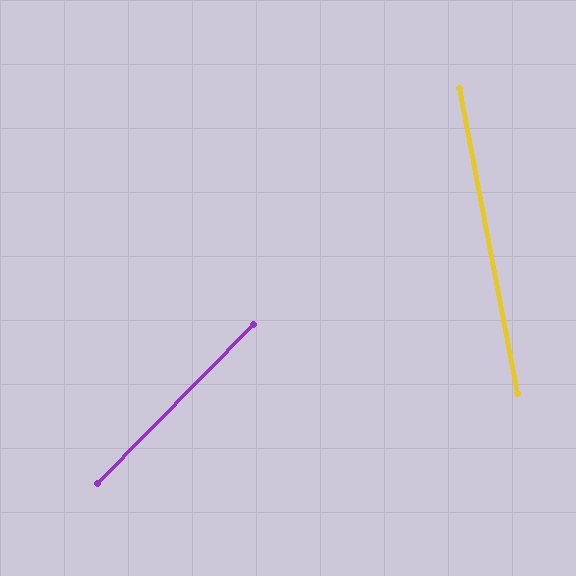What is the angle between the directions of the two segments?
Approximately 55 degrees.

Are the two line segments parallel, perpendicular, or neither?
Neither parallel nor perpendicular — they differ by about 55°.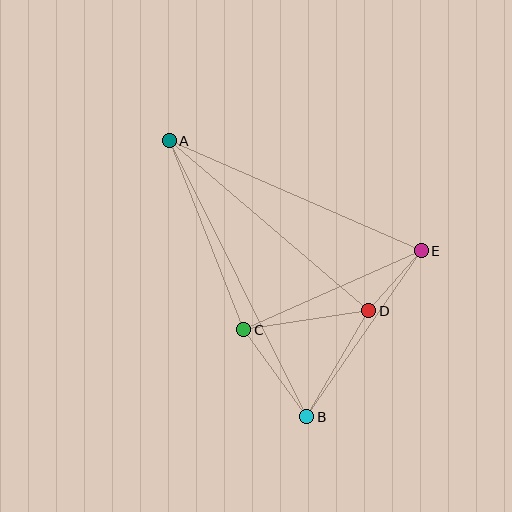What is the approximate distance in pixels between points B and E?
The distance between B and E is approximately 202 pixels.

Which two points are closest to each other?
Points D and E are closest to each other.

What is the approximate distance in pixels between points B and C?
The distance between B and C is approximately 107 pixels.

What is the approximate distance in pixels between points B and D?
The distance between B and D is approximately 123 pixels.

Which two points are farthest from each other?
Points A and B are farthest from each other.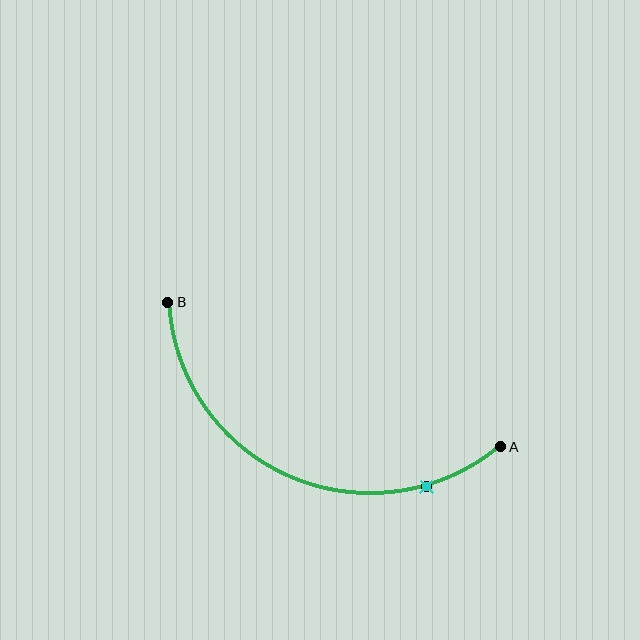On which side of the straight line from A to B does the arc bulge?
The arc bulges below the straight line connecting A and B.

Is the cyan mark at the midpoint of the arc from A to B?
No. The cyan mark lies on the arc but is closer to endpoint A. The arc midpoint would be at the point on the curve equidistant along the arc from both A and B.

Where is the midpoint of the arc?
The arc midpoint is the point on the curve farthest from the straight line joining A and B. It sits below that line.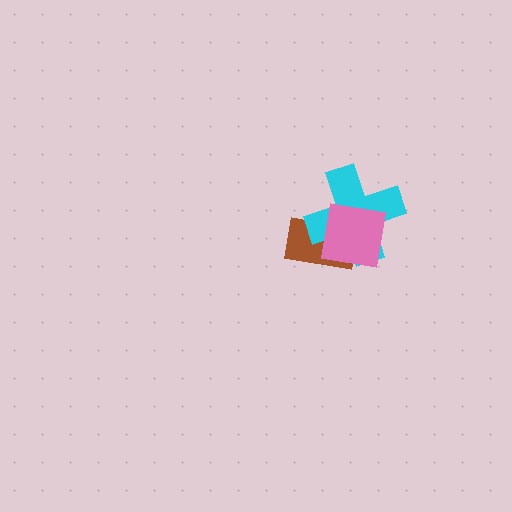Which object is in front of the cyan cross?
The pink square is in front of the cyan cross.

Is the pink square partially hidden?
No, no other shape covers it.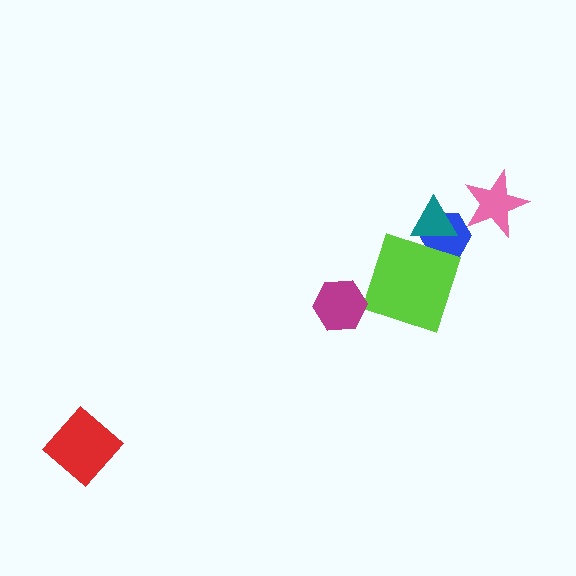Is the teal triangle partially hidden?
No, no other shape covers it.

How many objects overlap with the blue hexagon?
2 objects overlap with the blue hexagon.